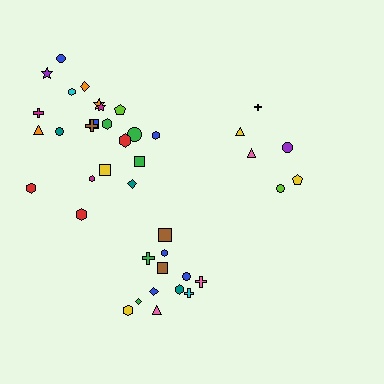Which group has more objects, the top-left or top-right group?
The top-left group.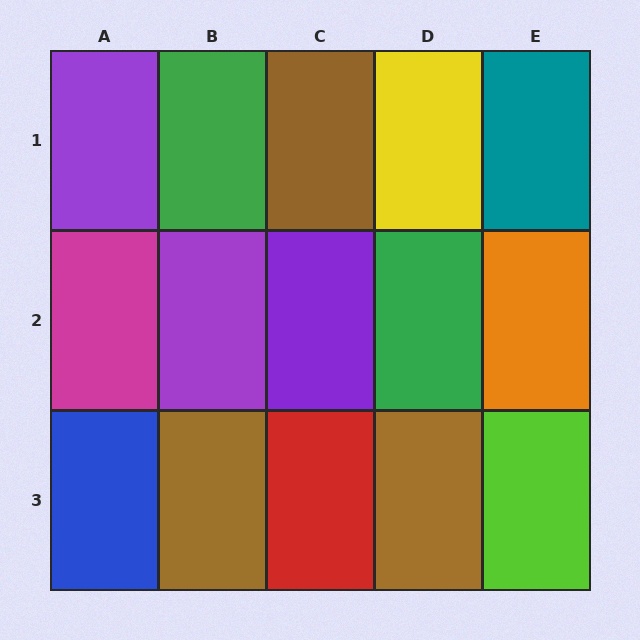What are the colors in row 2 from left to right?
Magenta, purple, purple, green, orange.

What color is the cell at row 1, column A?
Purple.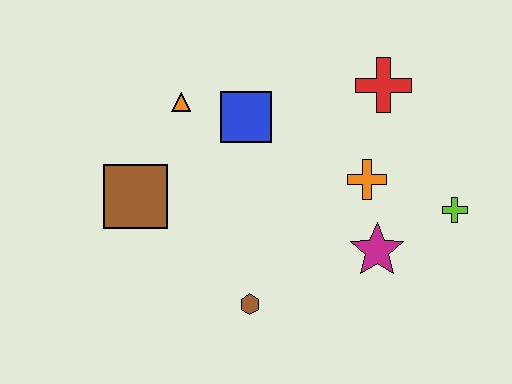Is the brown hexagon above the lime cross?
No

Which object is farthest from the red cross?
The brown square is farthest from the red cross.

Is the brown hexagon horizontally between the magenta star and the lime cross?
No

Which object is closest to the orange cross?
The magenta star is closest to the orange cross.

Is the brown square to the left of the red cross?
Yes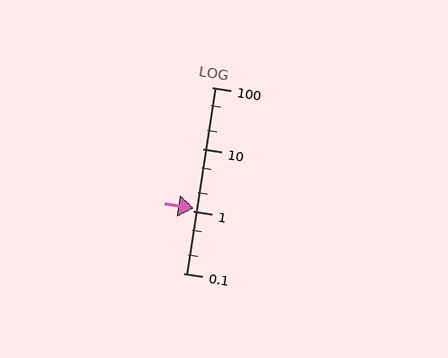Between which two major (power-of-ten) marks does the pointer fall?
The pointer is between 1 and 10.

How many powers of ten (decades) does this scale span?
The scale spans 3 decades, from 0.1 to 100.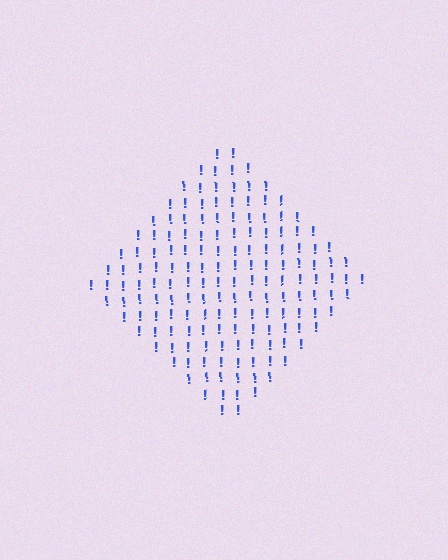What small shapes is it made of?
It is made of small exclamation marks.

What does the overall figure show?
The overall figure shows a diamond.